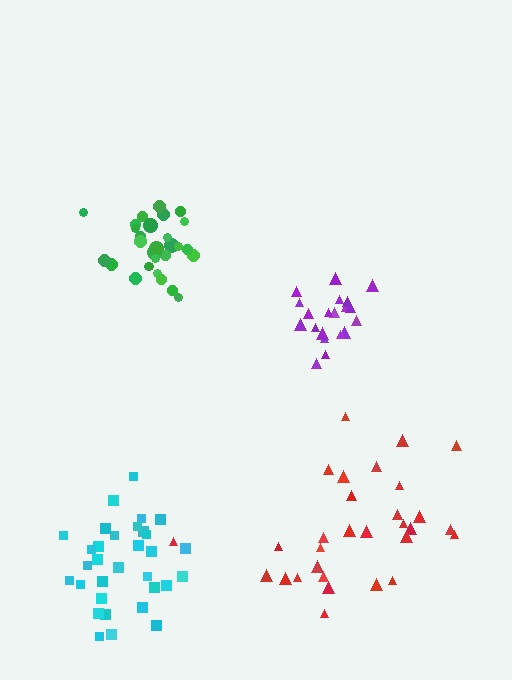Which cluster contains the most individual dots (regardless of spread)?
Cyan (32).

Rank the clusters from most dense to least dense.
green, purple, cyan, red.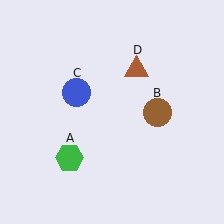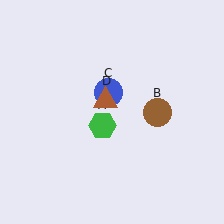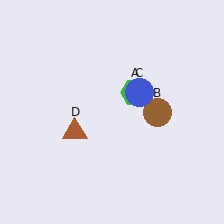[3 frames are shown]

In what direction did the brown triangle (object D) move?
The brown triangle (object D) moved down and to the left.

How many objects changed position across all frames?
3 objects changed position: green hexagon (object A), blue circle (object C), brown triangle (object D).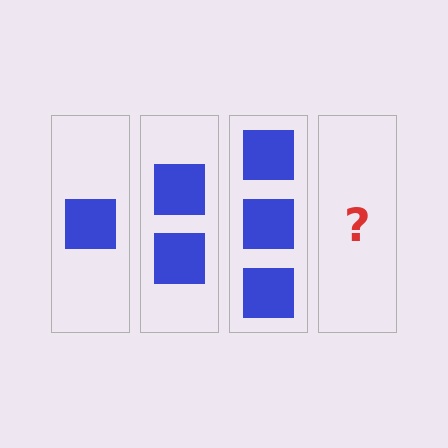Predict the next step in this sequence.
The next step is 4 squares.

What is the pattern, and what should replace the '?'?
The pattern is that each step adds one more square. The '?' should be 4 squares.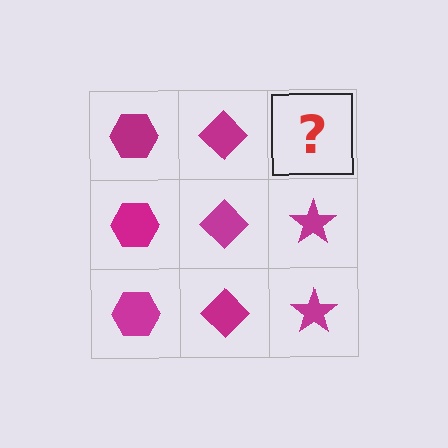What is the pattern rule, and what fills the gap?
The rule is that each column has a consistent shape. The gap should be filled with a magenta star.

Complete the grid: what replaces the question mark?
The question mark should be replaced with a magenta star.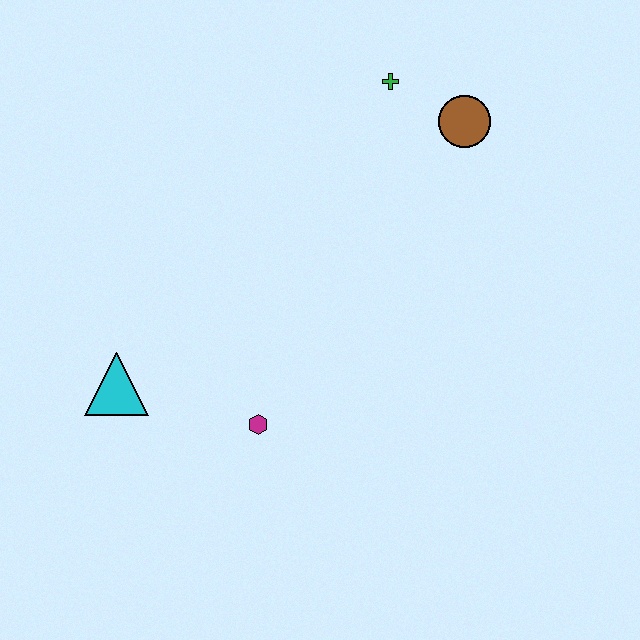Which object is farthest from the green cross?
The cyan triangle is farthest from the green cross.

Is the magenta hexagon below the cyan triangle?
Yes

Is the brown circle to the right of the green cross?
Yes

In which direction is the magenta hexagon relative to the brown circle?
The magenta hexagon is below the brown circle.